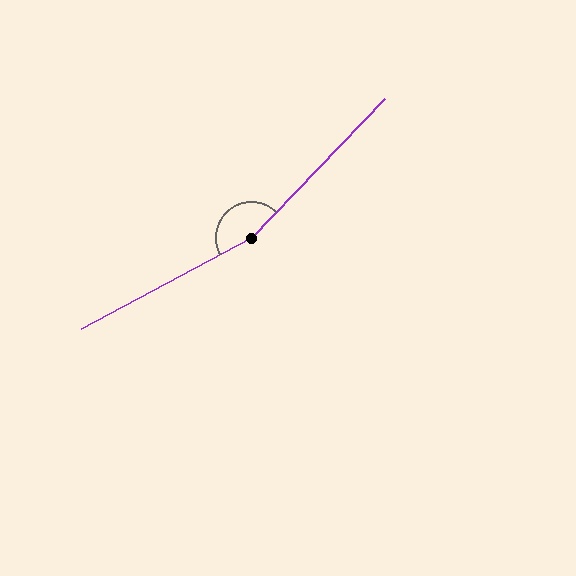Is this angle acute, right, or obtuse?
It is obtuse.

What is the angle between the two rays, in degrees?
Approximately 162 degrees.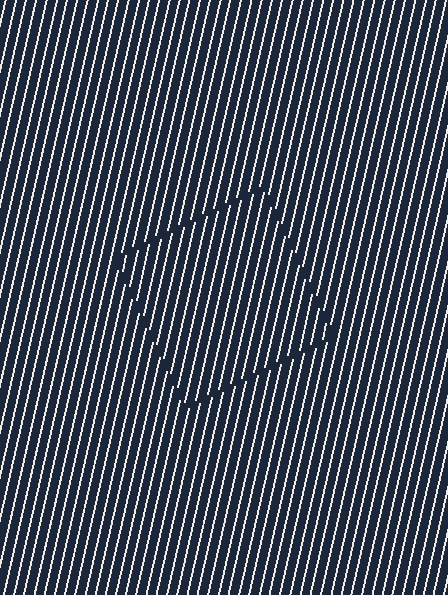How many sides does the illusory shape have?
4 sides — the line-ends trace a square.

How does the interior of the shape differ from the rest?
The interior of the shape contains the same grating, shifted by half a period — the contour is defined by the phase discontinuity where line-ends from the inner and outer gratings abut.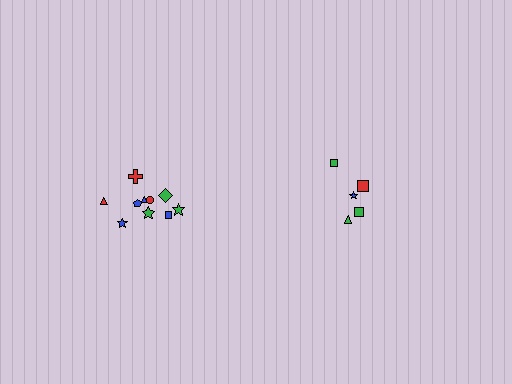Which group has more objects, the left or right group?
The left group.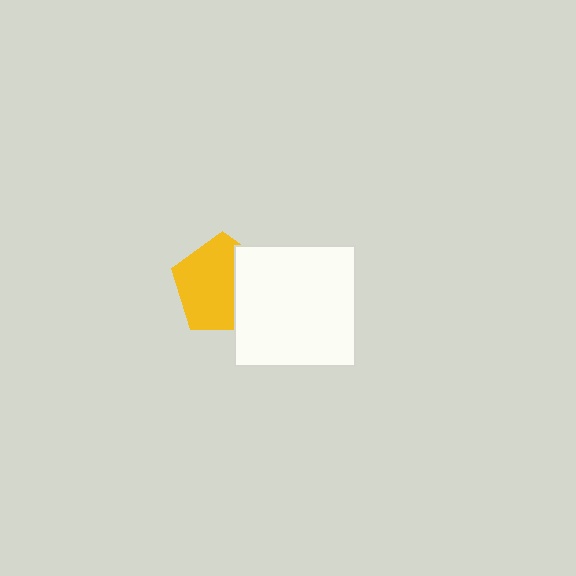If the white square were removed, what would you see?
You would see the complete yellow pentagon.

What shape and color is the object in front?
The object in front is a white square.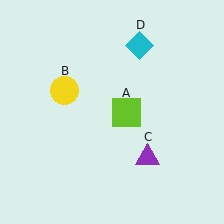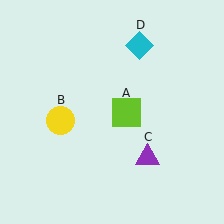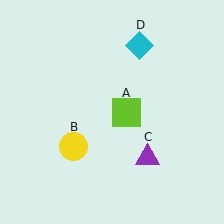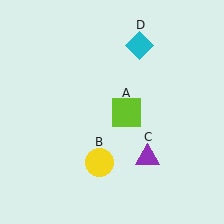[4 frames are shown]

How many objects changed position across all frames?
1 object changed position: yellow circle (object B).